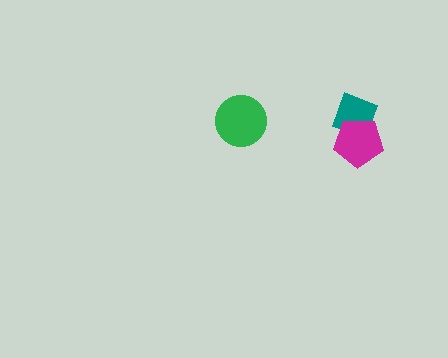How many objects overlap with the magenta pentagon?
1 object overlaps with the magenta pentagon.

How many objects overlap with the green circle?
0 objects overlap with the green circle.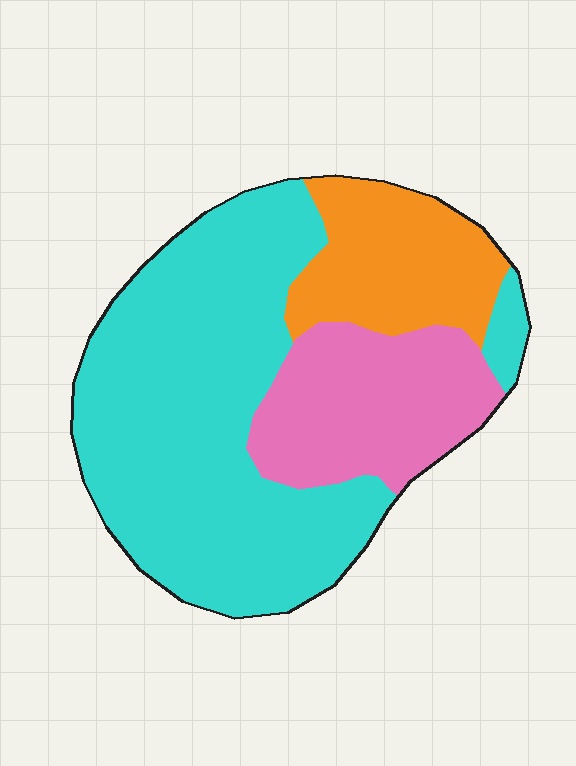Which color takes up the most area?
Cyan, at roughly 60%.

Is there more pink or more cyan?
Cyan.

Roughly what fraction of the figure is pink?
Pink covers roughly 25% of the figure.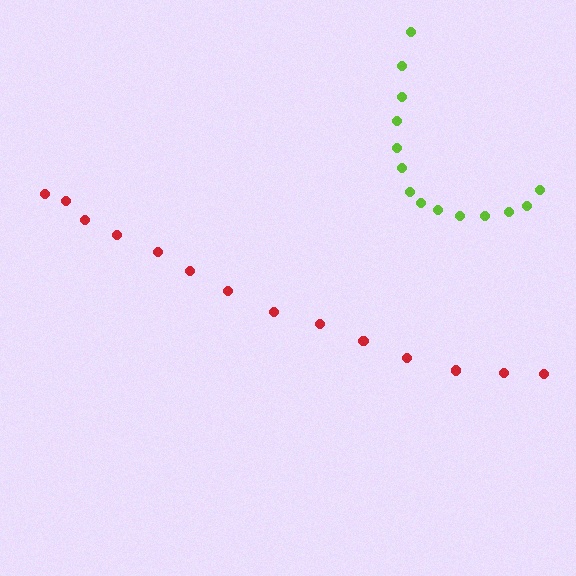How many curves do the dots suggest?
There are 2 distinct paths.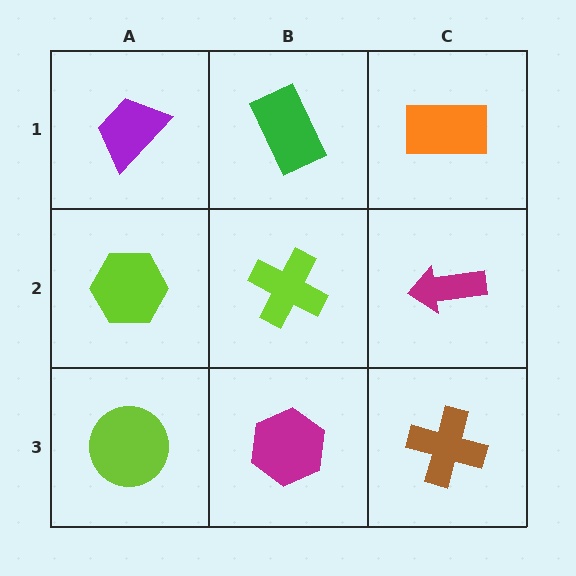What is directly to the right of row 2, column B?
A magenta arrow.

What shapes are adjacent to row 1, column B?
A lime cross (row 2, column B), a purple trapezoid (row 1, column A), an orange rectangle (row 1, column C).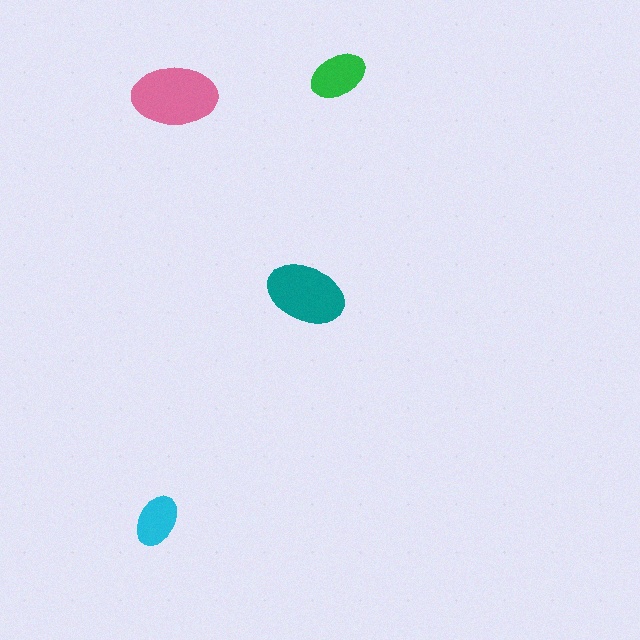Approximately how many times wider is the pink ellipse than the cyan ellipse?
About 1.5 times wider.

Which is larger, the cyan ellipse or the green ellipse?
The green one.